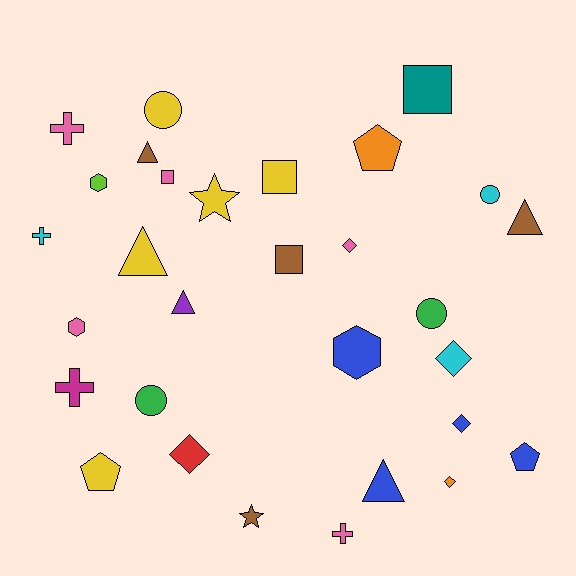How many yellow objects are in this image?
There are 5 yellow objects.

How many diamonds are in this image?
There are 5 diamonds.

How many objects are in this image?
There are 30 objects.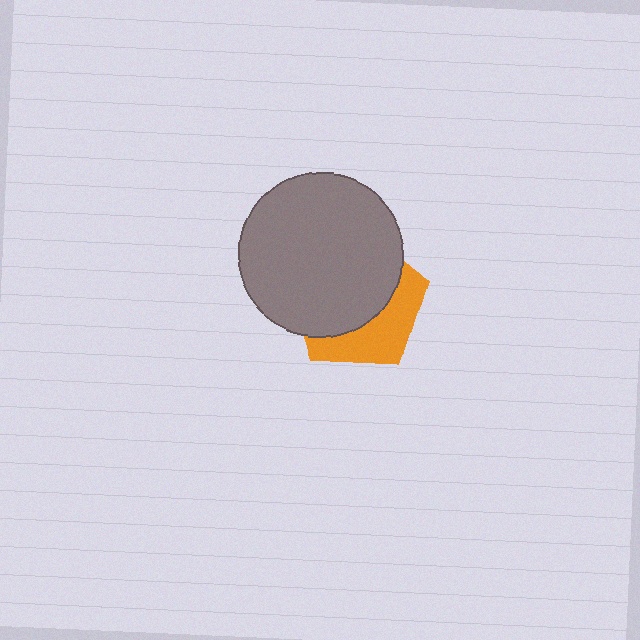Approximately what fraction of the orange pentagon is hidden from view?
Roughly 62% of the orange pentagon is hidden behind the gray circle.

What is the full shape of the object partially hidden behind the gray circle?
The partially hidden object is an orange pentagon.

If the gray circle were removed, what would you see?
You would see the complete orange pentagon.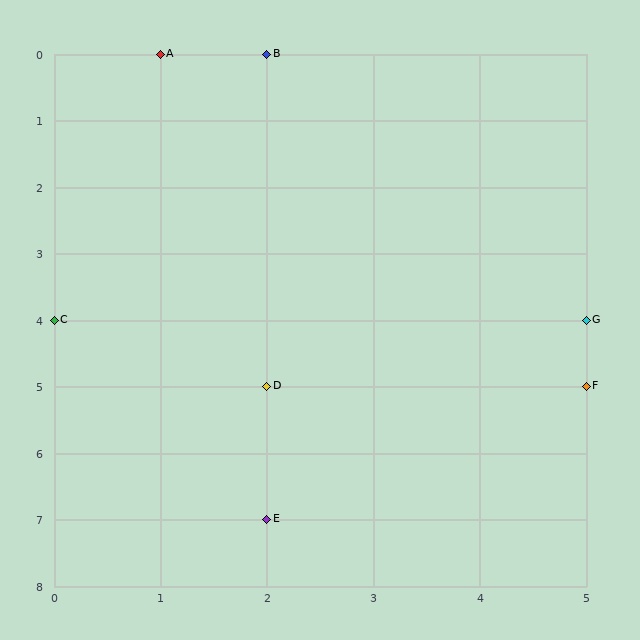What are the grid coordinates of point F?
Point F is at grid coordinates (5, 5).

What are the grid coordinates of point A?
Point A is at grid coordinates (1, 0).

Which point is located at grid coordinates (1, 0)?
Point A is at (1, 0).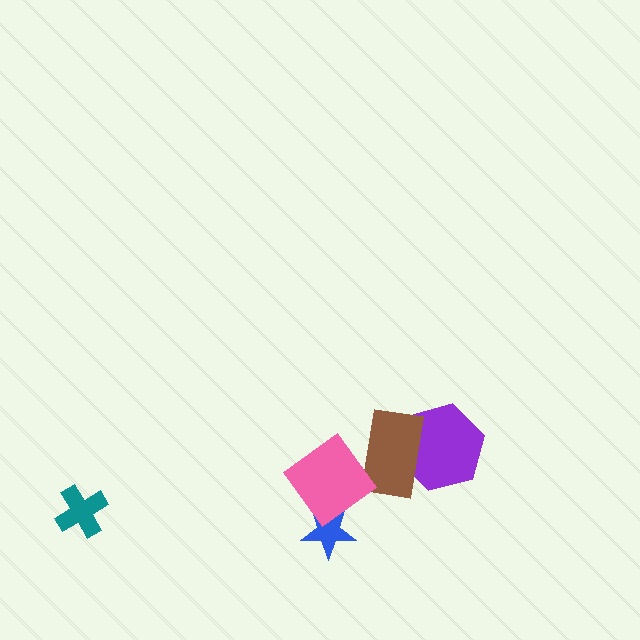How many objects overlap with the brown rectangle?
2 objects overlap with the brown rectangle.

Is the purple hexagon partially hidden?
Yes, it is partially covered by another shape.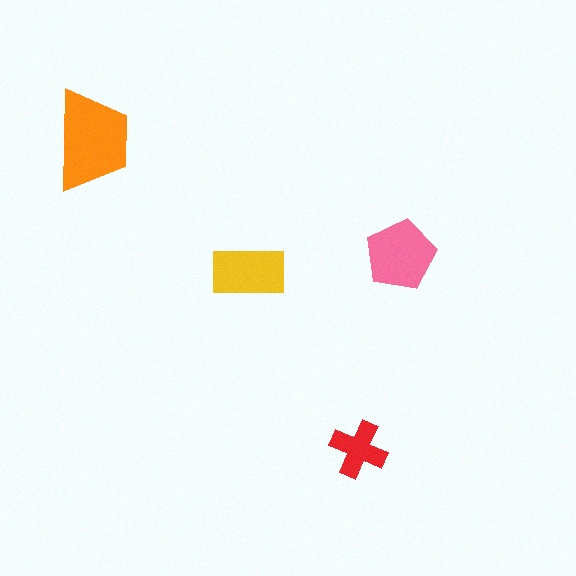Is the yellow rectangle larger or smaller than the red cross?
Larger.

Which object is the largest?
The orange trapezoid.